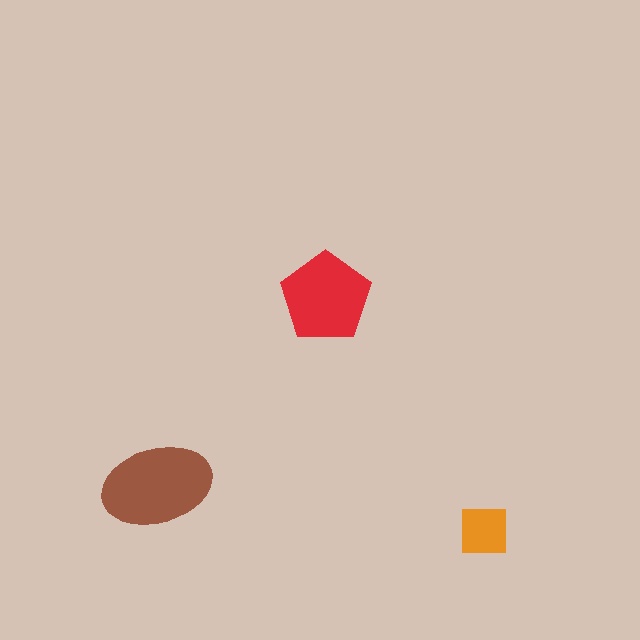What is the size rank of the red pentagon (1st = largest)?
2nd.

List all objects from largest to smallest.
The brown ellipse, the red pentagon, the orange square.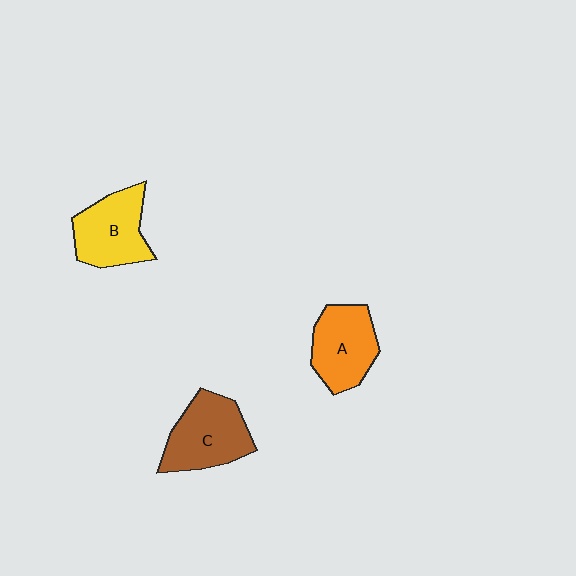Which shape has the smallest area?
Shape A (orange).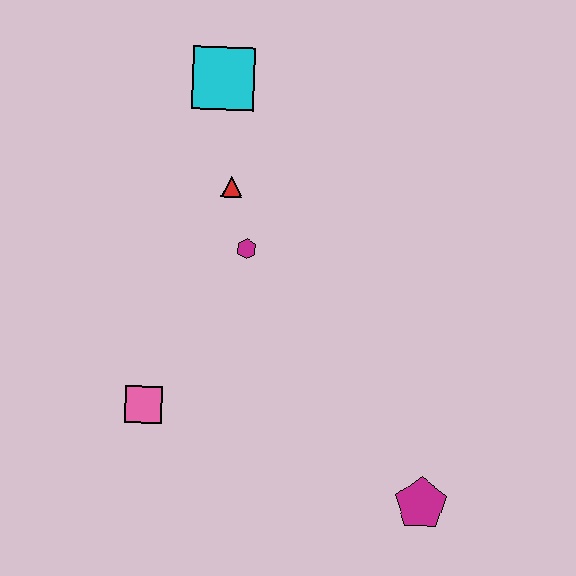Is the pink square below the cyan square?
Yes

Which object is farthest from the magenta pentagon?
The cyan square is farthest from the magenta pentagon.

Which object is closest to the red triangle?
The magenta hexagon is closest to the red triangle.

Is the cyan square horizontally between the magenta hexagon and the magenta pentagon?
No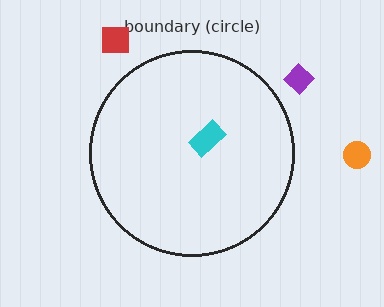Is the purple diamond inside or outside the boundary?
Outside.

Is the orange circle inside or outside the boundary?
Outside.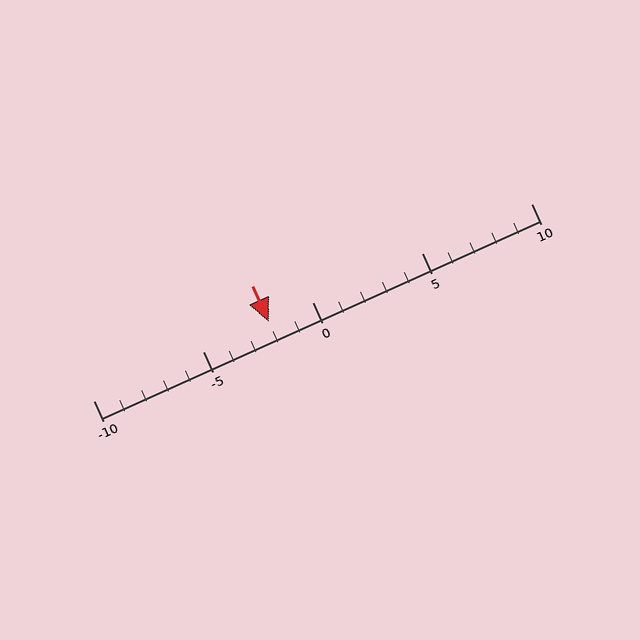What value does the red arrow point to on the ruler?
The red arrow points to approximately -2.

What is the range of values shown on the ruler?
The ruler shows values from -10 to 10.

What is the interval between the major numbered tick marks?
The major tick marks are spaced 5 units apart.